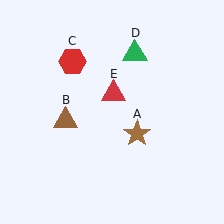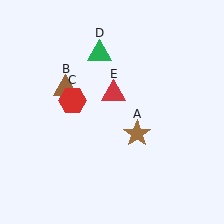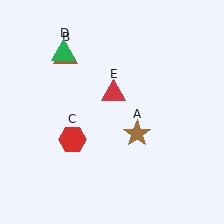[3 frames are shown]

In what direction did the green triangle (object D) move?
The green triangle (object D) moved left.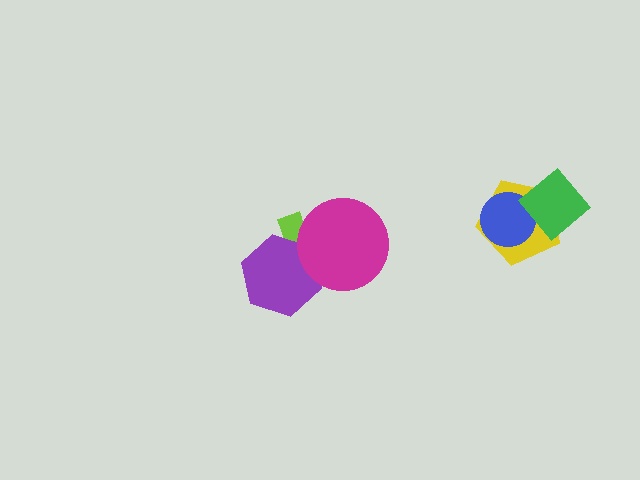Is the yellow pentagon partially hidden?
Yes, it is partially covered by another shape.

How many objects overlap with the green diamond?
2 objects overlap with the green diamond.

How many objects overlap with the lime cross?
2 objects overlap with the lime cross.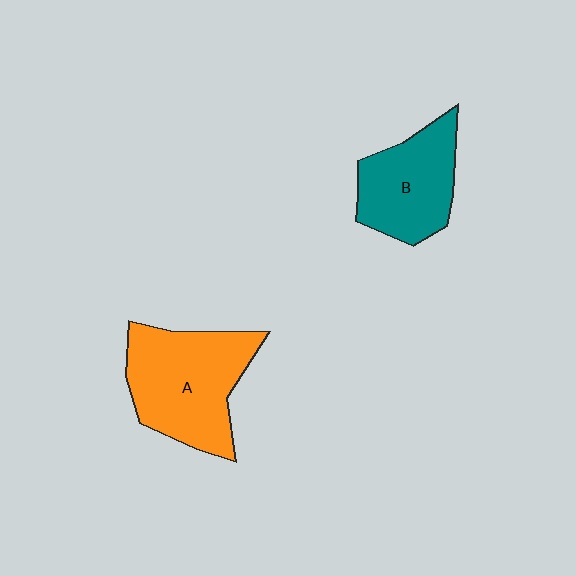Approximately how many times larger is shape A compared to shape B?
Approximately 1.3 times.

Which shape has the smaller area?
Shape B (teal).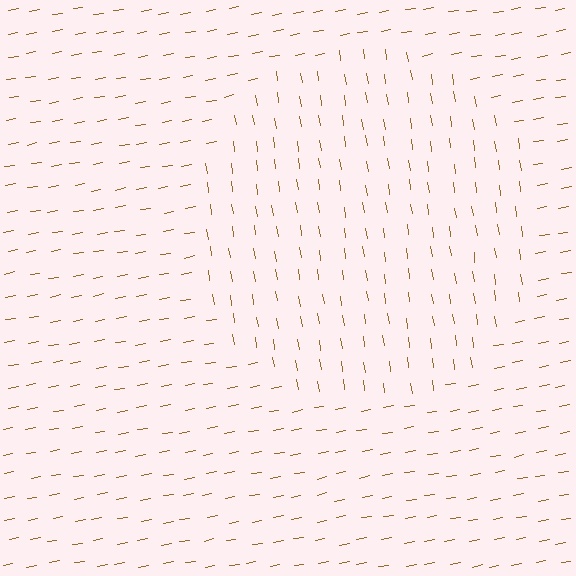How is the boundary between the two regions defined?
The boundary is defined purely by a change in line orientation (approximately 88 degrees difference). All lines are the same color and thickness.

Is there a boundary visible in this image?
Yes, there is a texture boundary formed by a change in line orientation.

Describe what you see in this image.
The image is filled with small brown line segments. A circle region in the image has lines oriented differently from the surrounding lines, creating a visible texture boundary.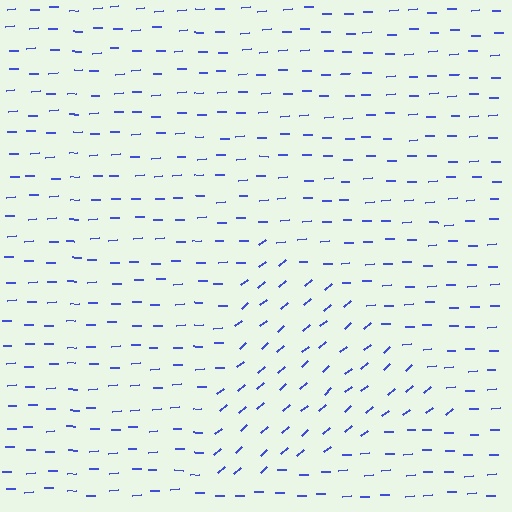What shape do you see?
I see a triangle.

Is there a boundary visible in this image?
Yes, there is a texture boundary formed by a change in line orientation.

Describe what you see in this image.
The image is filled with small blue line segments. A triangle region in the image has lines oriented differently from the surrounding lines, creating a visible texture boundary.